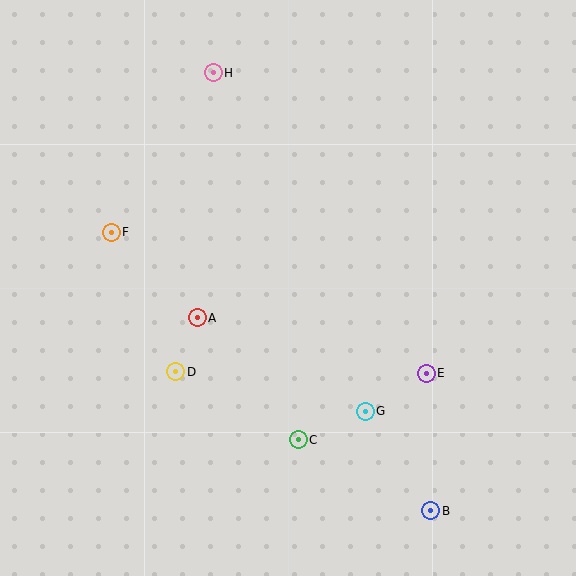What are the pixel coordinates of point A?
Point A is at (197, 318).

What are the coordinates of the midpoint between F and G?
The midpoint between F and G is at (238, 322).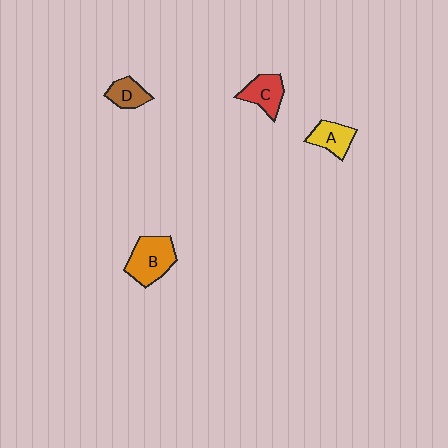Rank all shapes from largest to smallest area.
From largest to smallest: B (orange), C (red), A (yellow), D (brown).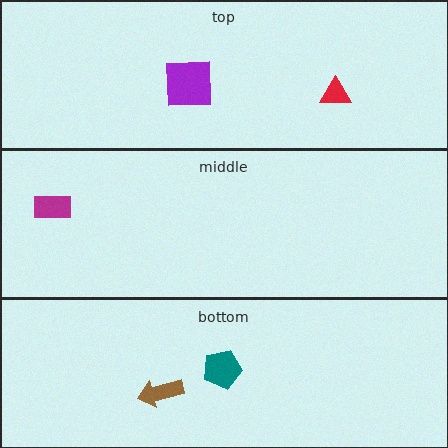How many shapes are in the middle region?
1.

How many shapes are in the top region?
2.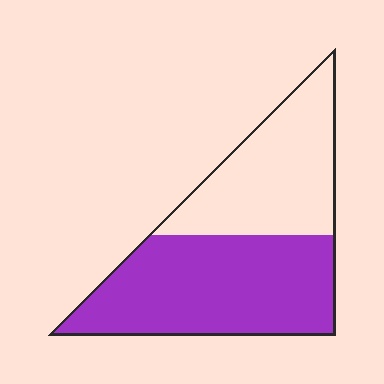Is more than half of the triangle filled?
Yes.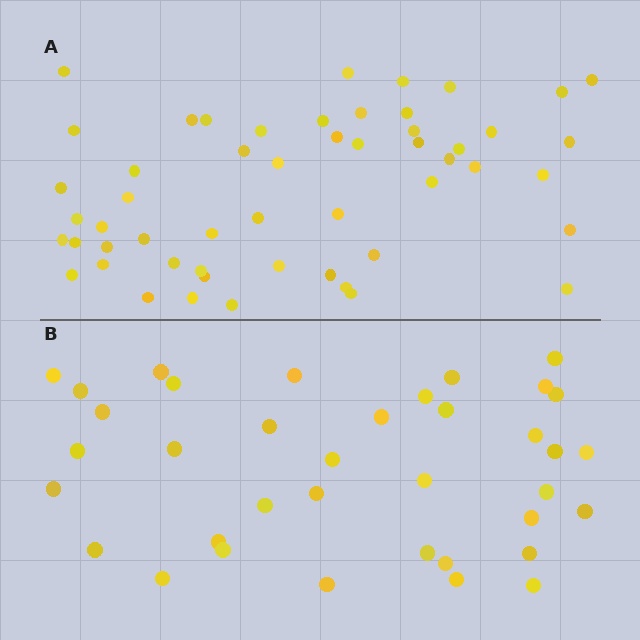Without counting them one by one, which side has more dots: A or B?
Region A (the top region) has more dots.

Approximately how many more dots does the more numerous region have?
Region A has approximately 15 more dots than region B.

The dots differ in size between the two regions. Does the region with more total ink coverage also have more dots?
No. Region B has more total ink coverage because its dots are larger, but region A actually contains more individual dots. Total area can be misleading — the number of items is what matters here.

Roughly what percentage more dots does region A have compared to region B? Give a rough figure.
About 45% more.